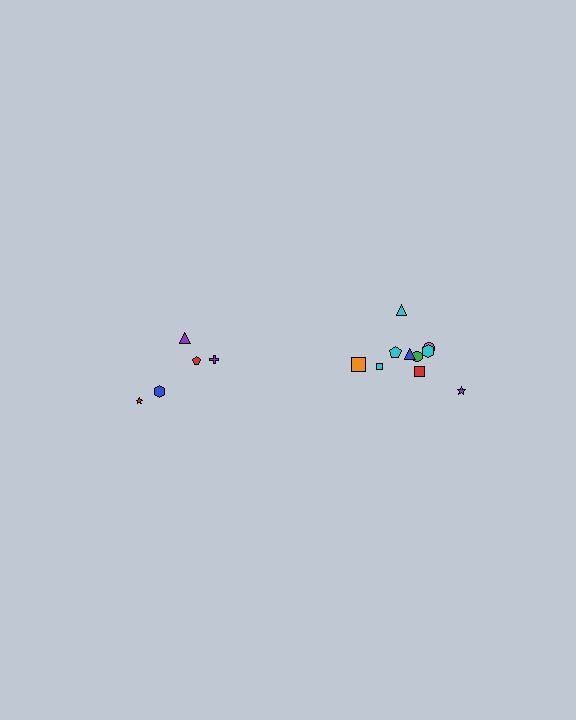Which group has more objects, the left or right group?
The right group.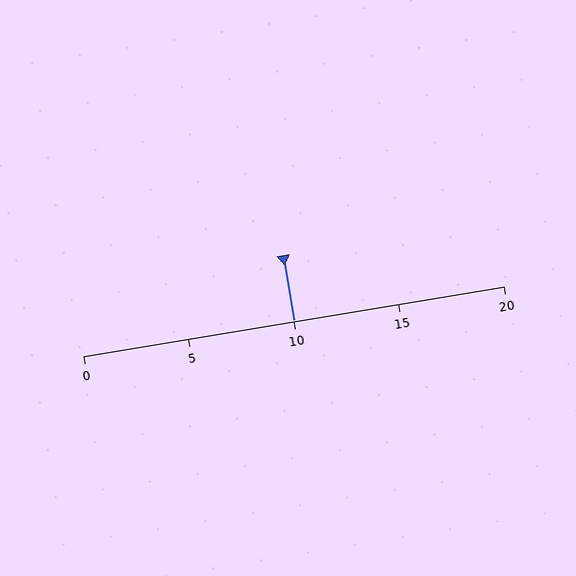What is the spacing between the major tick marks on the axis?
The major ticks are spaced 5 apart.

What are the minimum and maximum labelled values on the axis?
The axis runs from 0 to 20.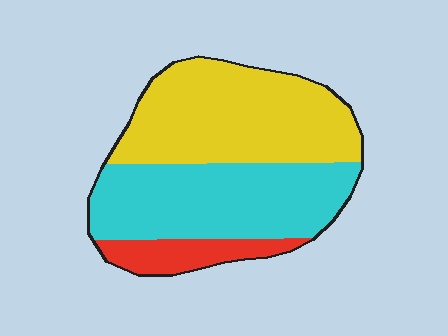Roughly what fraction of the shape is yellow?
Yellow covers 46% of the shape.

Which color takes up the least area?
Red, at roughly 10%.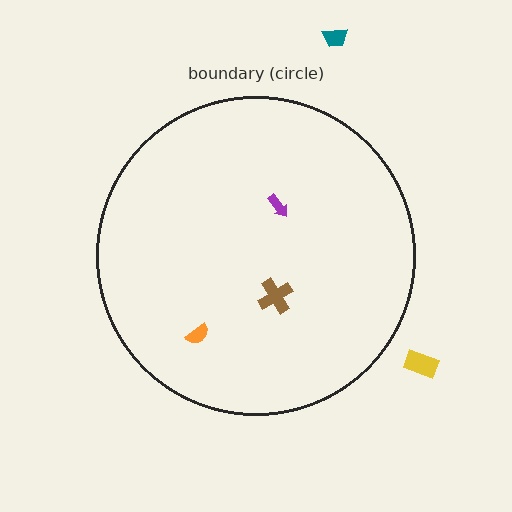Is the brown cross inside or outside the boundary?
Inside.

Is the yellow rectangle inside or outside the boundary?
Outside.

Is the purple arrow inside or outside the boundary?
Inside.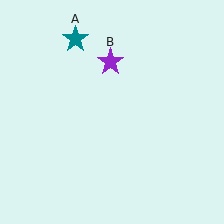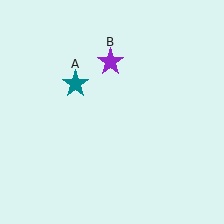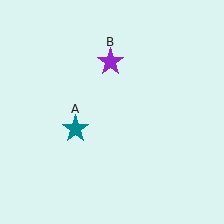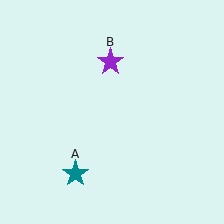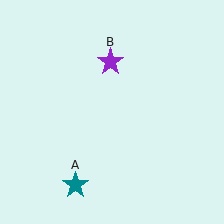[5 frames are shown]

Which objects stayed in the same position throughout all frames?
Purple star (object B) remained stationary.